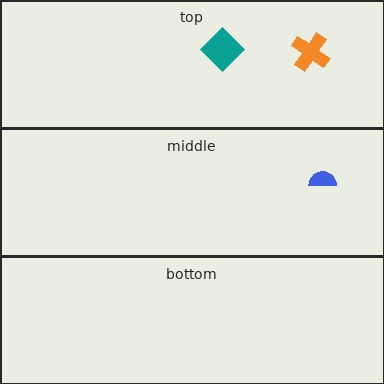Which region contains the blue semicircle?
The middle region.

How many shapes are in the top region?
2.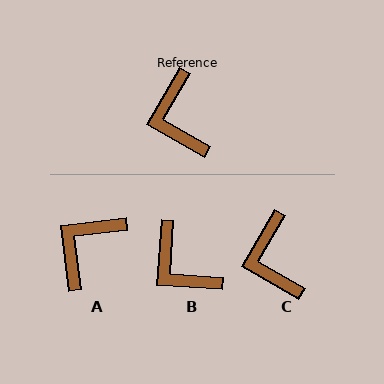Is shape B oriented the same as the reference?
No, it is off by about 26 degrees.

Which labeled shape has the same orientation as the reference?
C.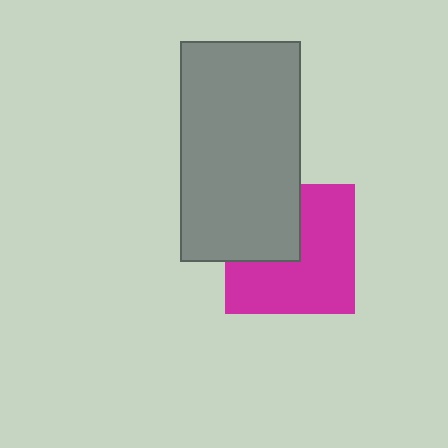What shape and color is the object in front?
The object in front is a gray rectangle.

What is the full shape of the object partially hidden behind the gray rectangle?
The partially hidden object is a magenta square.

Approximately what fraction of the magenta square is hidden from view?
Roughly 35% of the magenta square is hidden behind the gray rectangle.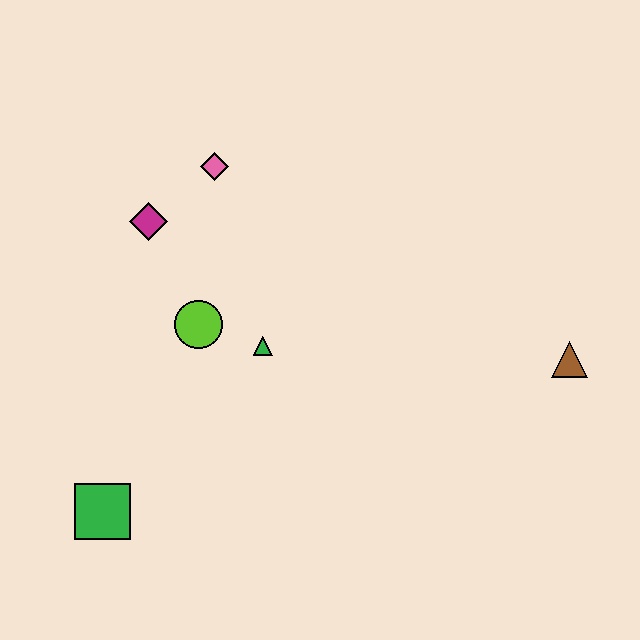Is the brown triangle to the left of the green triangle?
No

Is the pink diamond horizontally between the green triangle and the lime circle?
Yes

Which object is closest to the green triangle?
The lime circle is closest to the green triangle.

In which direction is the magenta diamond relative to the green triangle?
The magenta diamond is above the green triangle.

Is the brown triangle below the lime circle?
Yes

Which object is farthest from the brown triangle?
The green square is farthest from the brown triangle.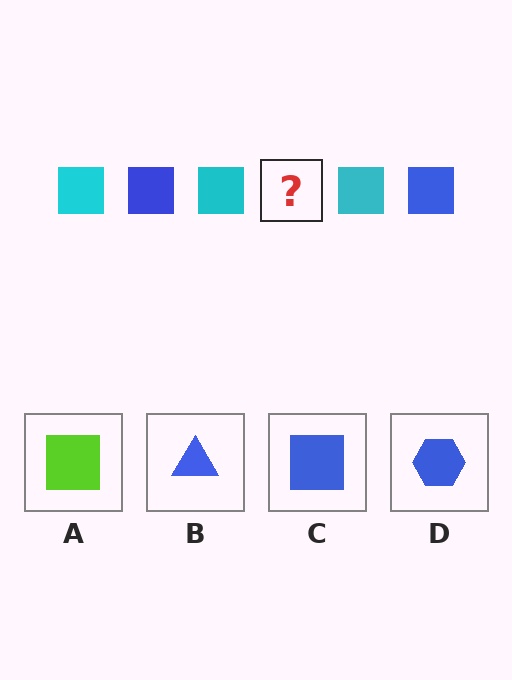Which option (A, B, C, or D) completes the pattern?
C.